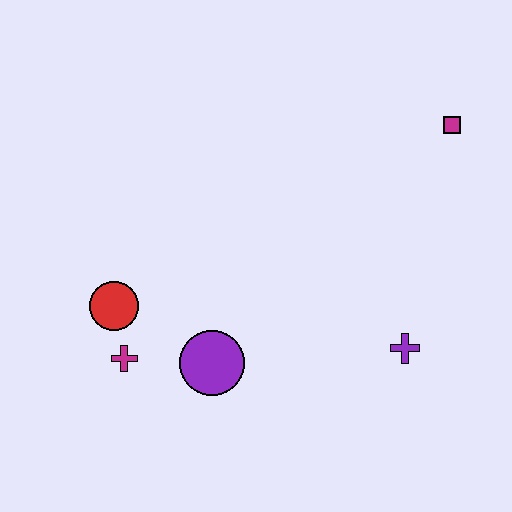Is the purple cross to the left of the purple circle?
No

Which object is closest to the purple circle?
The magenta cross is closest to the purple circle.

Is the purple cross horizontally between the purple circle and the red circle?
No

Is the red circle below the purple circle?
No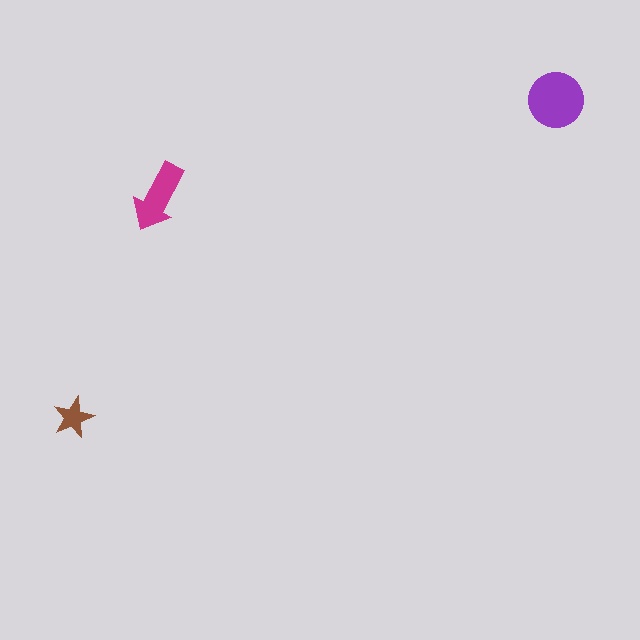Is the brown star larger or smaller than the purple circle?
Smaller.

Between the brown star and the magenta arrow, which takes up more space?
The magenta arrow.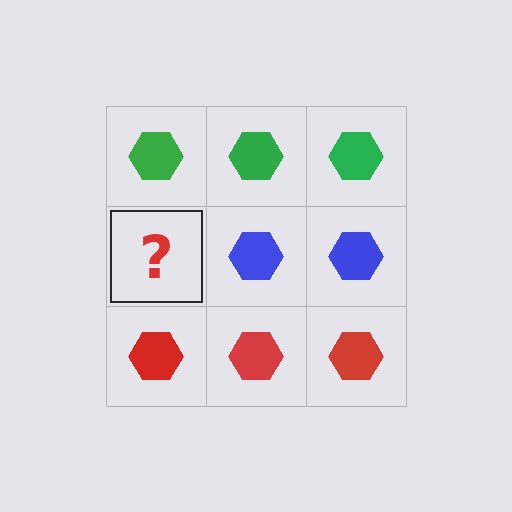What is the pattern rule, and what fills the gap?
The rule is that each row has a consistent color. The gap should be filled with a blue hexagon.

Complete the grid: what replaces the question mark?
The question mark should be replaced with a blue hexagon.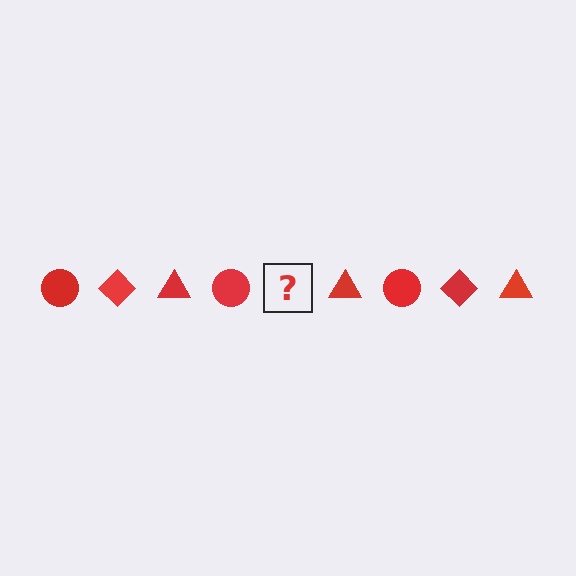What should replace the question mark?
The question mark should be replaced with a red diamond.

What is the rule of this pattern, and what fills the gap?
The rule is that the pattern cycles through circle, diamond, triangle shapes in red. The gap should be filled with a red diamond.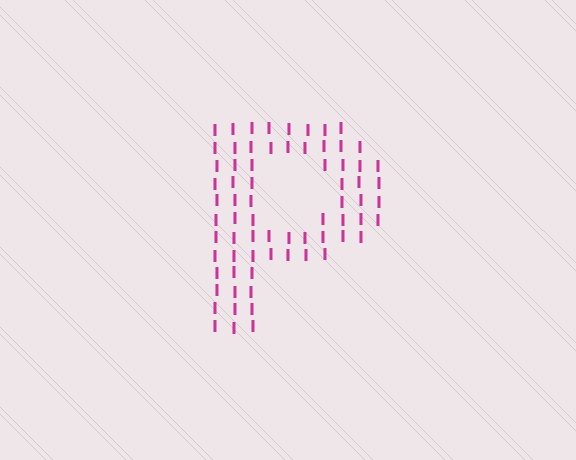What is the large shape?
The large shape is the letter P.